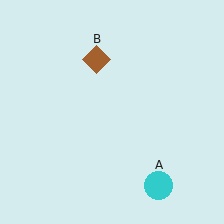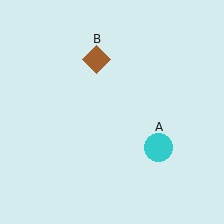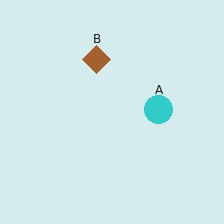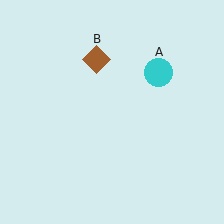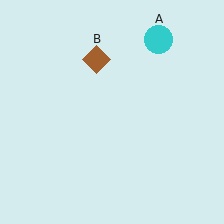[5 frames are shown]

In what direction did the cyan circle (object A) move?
The cyan circle (object A) moved up.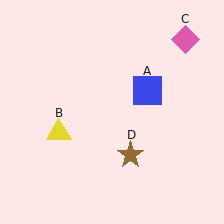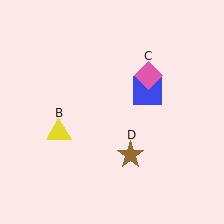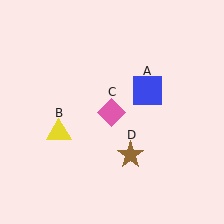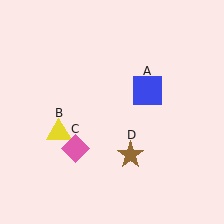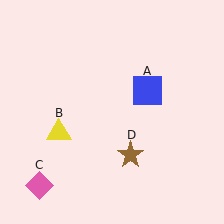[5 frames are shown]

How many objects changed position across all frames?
1 object changed position: pink diamond (object C).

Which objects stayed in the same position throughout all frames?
Blue square (object A) and yellow triangle (object B) and brown star (object D) remained stationary.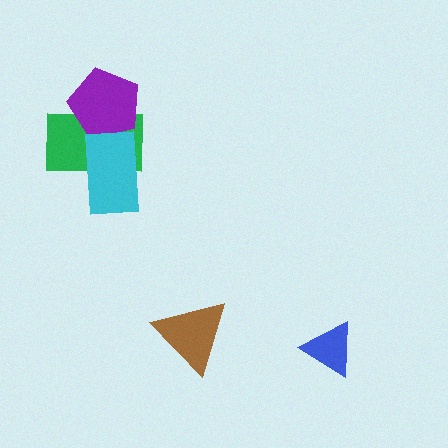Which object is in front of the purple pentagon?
The cyan rectangle is in front of the purple pentagon.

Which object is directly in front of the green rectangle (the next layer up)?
The purple pentagon is directly in front of the green rectangle.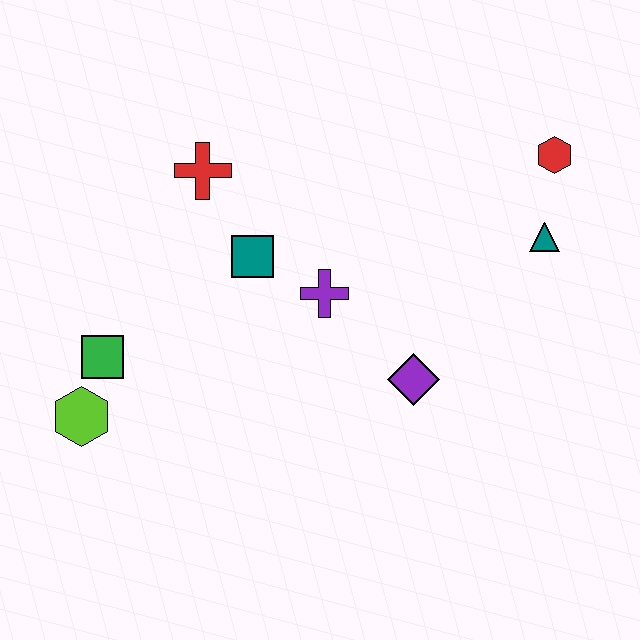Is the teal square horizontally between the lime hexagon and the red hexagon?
Yes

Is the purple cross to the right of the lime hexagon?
Yes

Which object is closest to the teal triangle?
The red hexagon is closest to the teal triangle.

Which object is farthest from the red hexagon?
The lime hexagon is farthest from the red hexagon.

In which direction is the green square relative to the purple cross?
The green square is to the left of the purple cross.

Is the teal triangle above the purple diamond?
Yes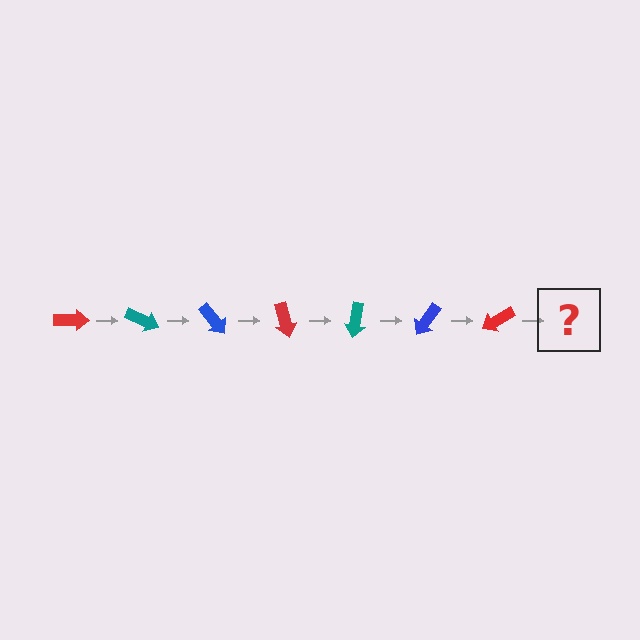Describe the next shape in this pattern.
It should be a teal arrow, rotated 175 degrees from the start.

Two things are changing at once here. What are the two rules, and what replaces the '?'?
The two rules are that it rotates 25 degrees each step and the color cycles through red, teal, and blue. The '?' should be a teal arrow, rotated 175 degrees from the start.